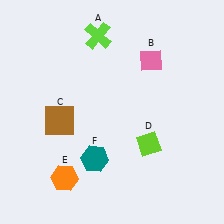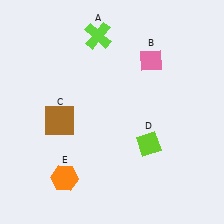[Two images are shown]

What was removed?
The teal hexagon (F) was removed in Image 2.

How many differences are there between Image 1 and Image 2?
There is 1 difference between the two images.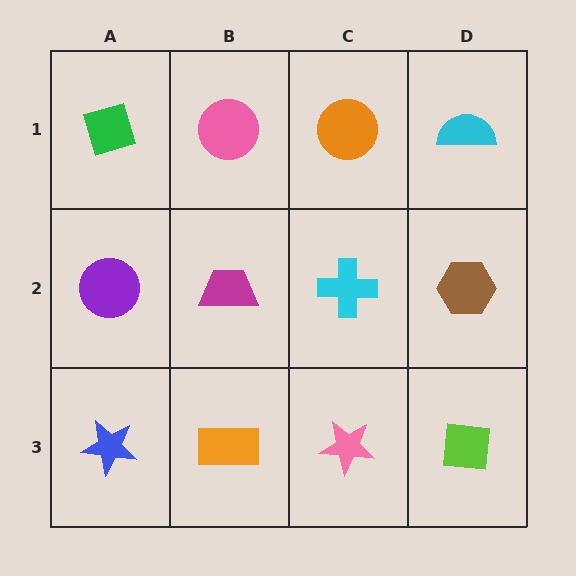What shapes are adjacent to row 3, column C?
A cyan cross (row 2, column C), an orange rectangle (row 3, column B), a lime square (row 3, column D).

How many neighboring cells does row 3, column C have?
3.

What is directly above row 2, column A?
A green diamond.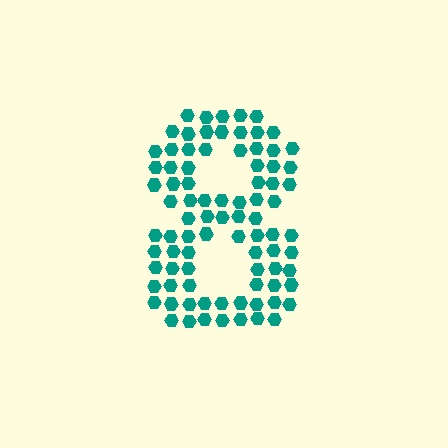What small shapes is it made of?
It is made of small hexagons.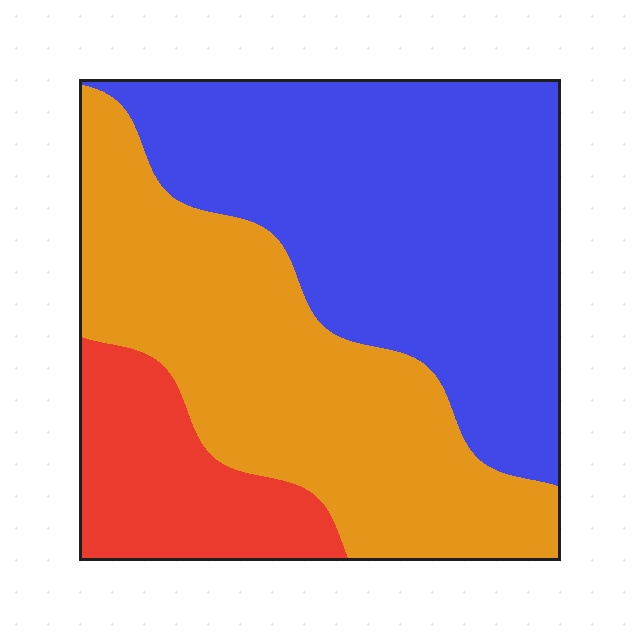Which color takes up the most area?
Blue, at roughly 45%.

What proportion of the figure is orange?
Orange takes up about two fifths (2/5) of the figure.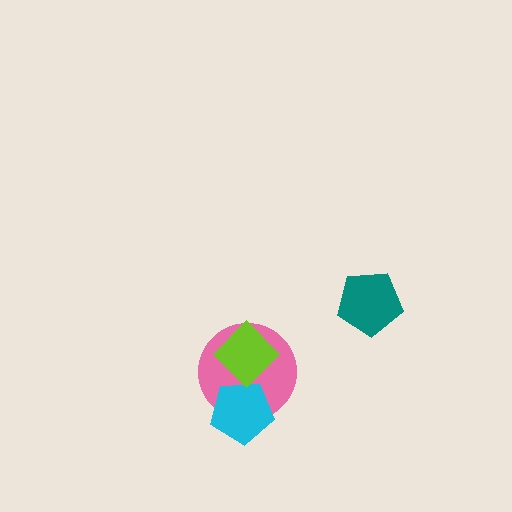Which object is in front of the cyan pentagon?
The lime diamond is in front of the cyan pentagon.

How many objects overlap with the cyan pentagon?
2 objects overlap with the cyan pentagon.